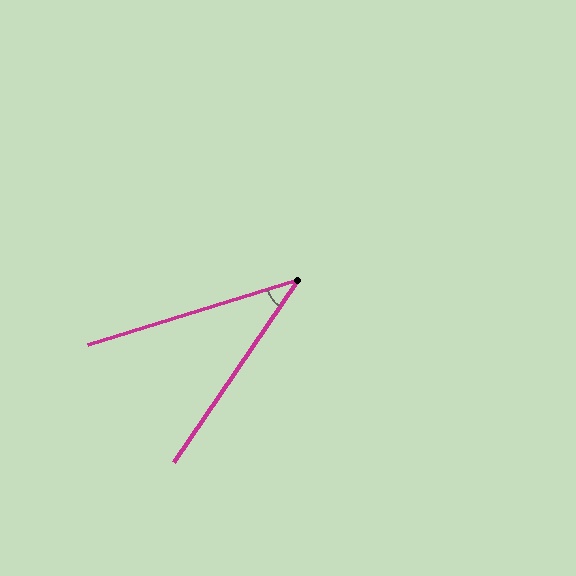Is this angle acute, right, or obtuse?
It is acute.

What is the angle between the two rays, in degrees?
Approximately 38 degrees.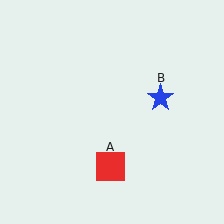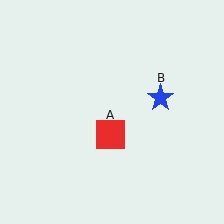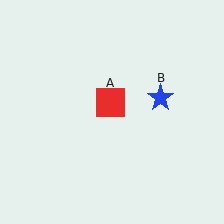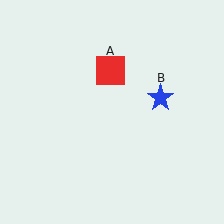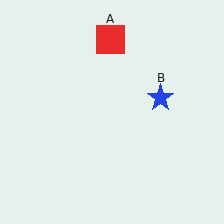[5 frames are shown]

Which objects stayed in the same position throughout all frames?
Blue star (object B) remained stationary.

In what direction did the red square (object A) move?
The red square (object A) moved up.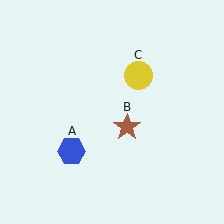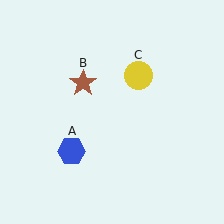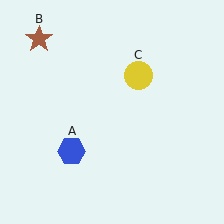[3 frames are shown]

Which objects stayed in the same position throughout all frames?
Blue hexagon (object A) and yellow circle (object C) remained stationary.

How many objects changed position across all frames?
1 object changed position: brown star (object B).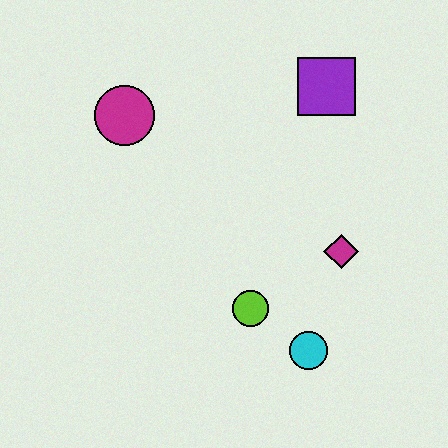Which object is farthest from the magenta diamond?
The magenta circle is farthest from the magenta diamond.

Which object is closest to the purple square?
The magenta diamond is closest to the purple square.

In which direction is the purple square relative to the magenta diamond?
The purple square is above the magenta diamond.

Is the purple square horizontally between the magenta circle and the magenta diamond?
Yes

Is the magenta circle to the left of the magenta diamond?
Yes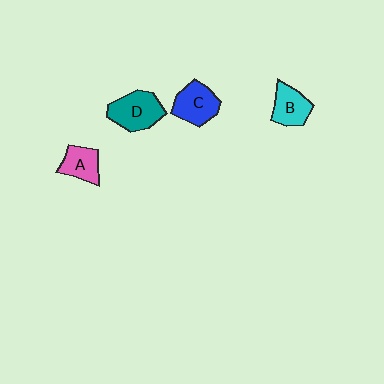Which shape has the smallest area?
Shape A (pink).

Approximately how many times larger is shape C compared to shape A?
Approximately 1.3 times.